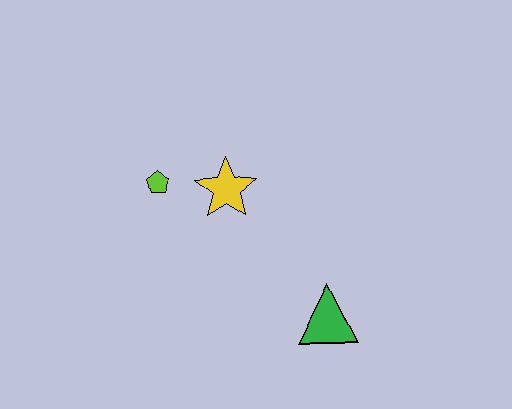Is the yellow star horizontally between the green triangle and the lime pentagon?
Yes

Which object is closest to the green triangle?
The yellow star is closest to the green triangle.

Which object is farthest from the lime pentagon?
The green triangle is farthest from the lime pentagon.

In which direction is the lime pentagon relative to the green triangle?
The lime pentagon is to the left of the green triangle.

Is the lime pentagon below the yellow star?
No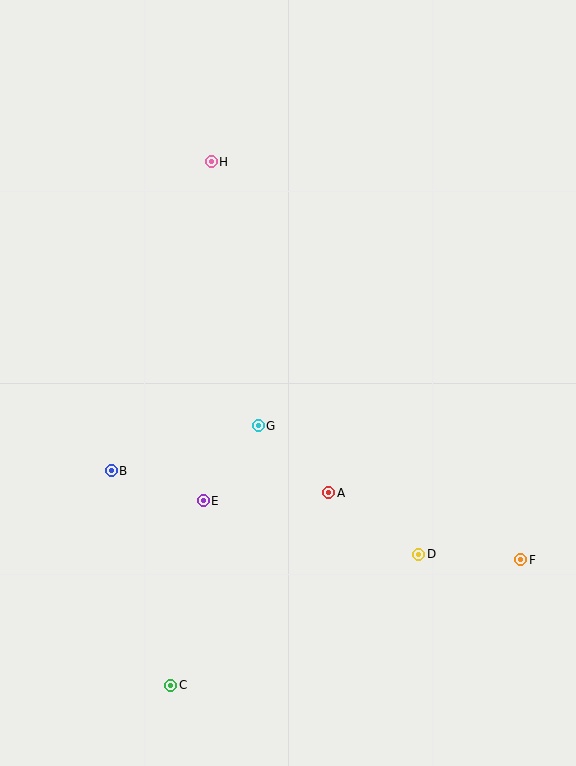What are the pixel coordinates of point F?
Point F is at (521, 560).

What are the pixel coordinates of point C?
Point C is at (171, 685).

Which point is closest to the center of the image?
Point G at (258, 426) is closest to the center.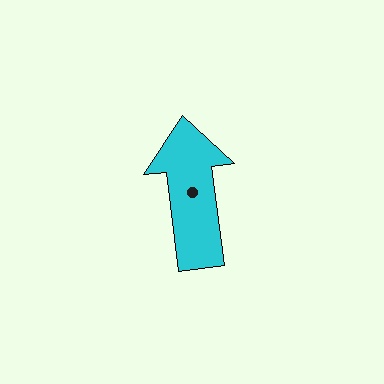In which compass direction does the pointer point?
North.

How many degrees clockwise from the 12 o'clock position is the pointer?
Approximately 353 degrees.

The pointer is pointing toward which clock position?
Roughly 12 o'clock.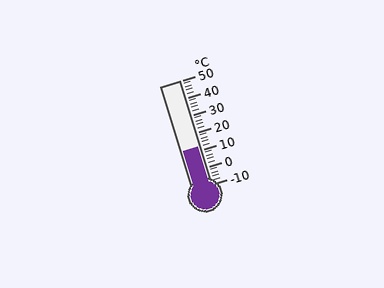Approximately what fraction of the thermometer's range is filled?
The thermometer is filled to approximately 35% of its range.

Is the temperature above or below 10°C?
The temperature is above 10°C.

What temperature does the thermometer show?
The thermometer shows approximately 12°C.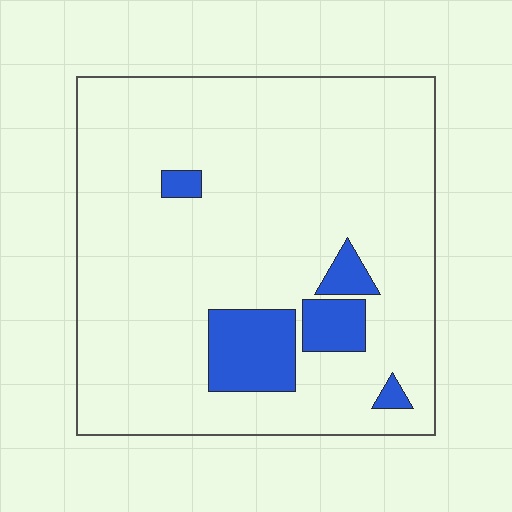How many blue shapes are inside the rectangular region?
5.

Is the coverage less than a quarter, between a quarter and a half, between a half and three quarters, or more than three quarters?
Less than a quarter.